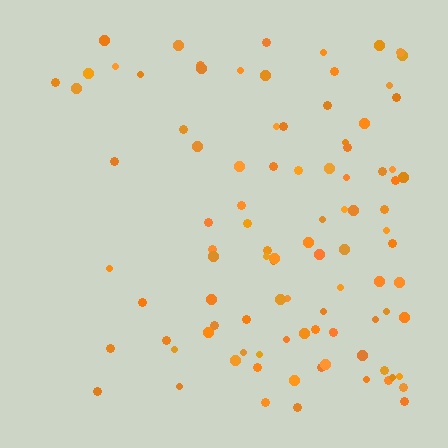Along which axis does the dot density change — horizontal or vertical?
Horizontal.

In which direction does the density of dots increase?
From left to right, with the right side densest.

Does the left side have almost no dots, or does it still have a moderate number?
Still a moderate number, just noticeably fewer than the right.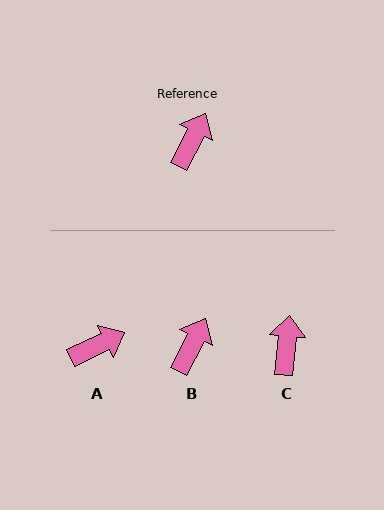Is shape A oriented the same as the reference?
No, it is off by about 38 degrees.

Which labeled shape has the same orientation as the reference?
B.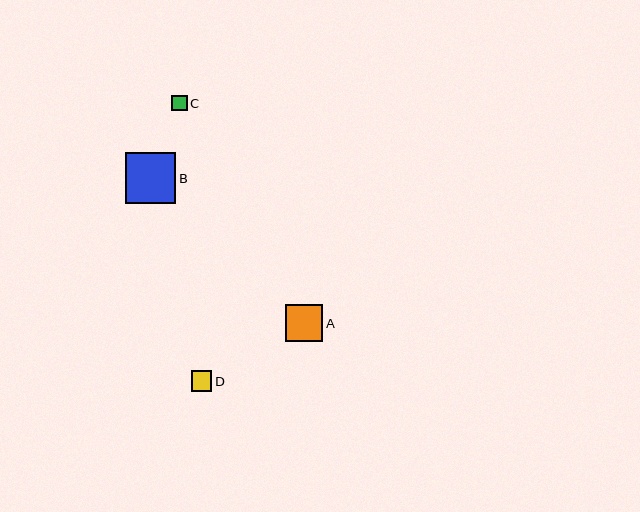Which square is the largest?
Square B is the largest with a size of approximately 51 pixels.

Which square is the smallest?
Square C is the smallest with a size of approximately 15 pixels.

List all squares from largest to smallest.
From largest to smallest: B, A, D, C.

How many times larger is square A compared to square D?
Square A is approximately 1.8 times the size of square D.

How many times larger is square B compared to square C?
Square B is approximately 3.3 times the size of square C.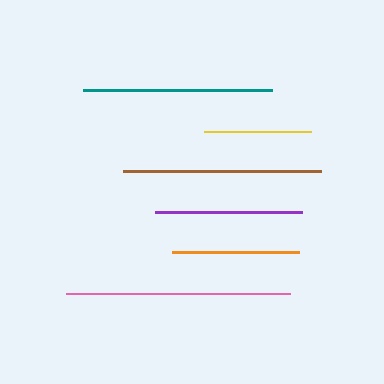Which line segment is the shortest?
The yellow line is the shortest at approximately 107 pixels.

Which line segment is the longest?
The pink line is the longest at approximately 224 pixels.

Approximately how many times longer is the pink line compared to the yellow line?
The pink line is approximately 2.1 times the length of the yellow line.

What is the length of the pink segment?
The pink segment is approximately 224 pixels long.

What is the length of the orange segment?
The orange segment is approximately 127 pixels long.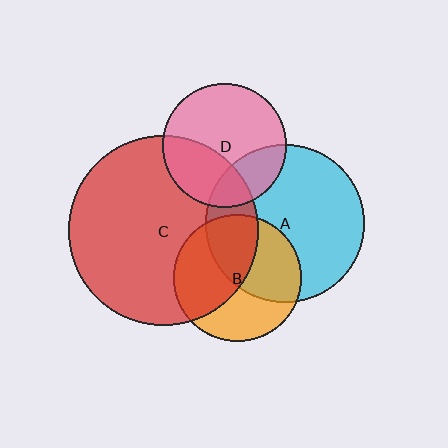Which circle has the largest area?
Circle C (red).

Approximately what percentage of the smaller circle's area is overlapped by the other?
Approximately 35%.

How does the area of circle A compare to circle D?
Approximately 1.6 times.